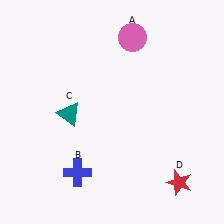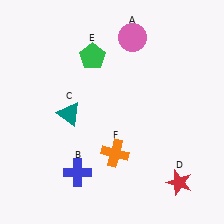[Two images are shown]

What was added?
A green pentagon (E), an orange cross (F) were added in Image 2.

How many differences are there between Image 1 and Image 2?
There are 2 differences between the two images.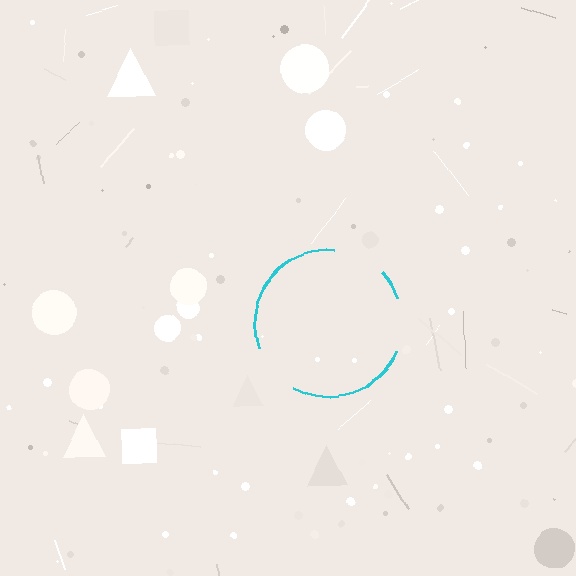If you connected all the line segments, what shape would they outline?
They would outline a circle.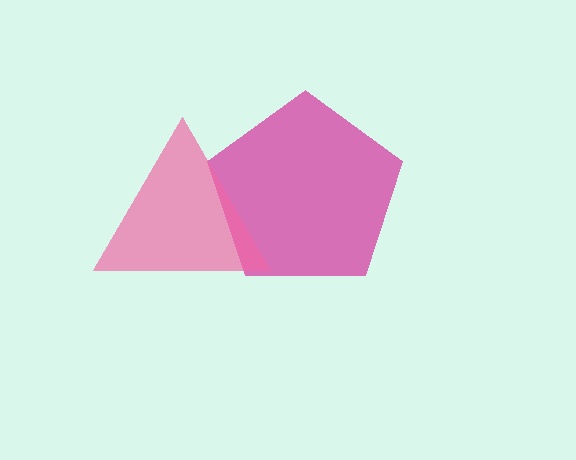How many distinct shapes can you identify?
There are 2 distinct shapes: a magenta pentagon, a pink triangle.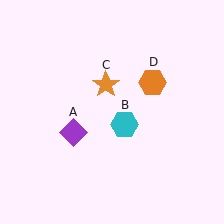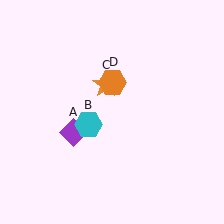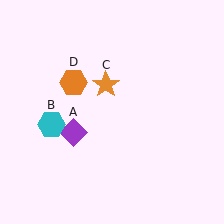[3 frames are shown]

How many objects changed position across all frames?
2 objects changed position: cyan hexagon (object B), orange hexagon (object D).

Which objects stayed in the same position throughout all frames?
Purple diamond (object A) and orange star (object C) remained stationary.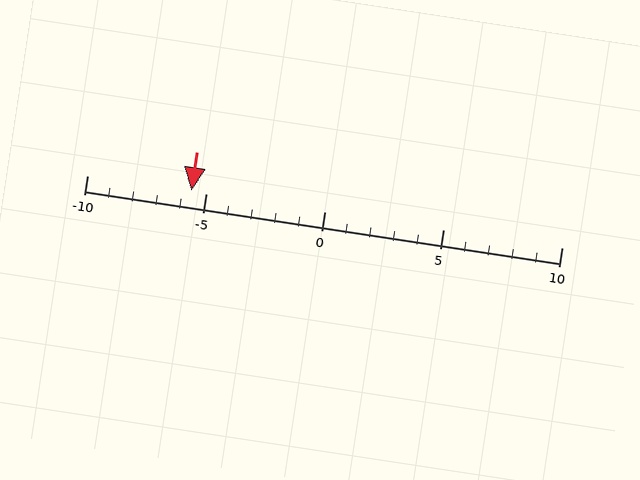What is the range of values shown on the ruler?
The ruler shows values from -10 to 10.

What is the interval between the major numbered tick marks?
The major tick marks are spaced 5 units apart.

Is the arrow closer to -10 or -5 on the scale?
The arrow is closer to -5.